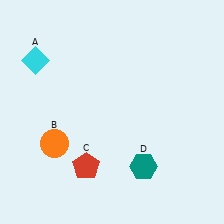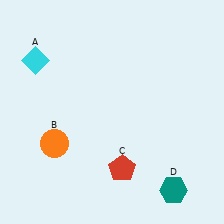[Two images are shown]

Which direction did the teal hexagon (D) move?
The teal hexagon (D) moved right.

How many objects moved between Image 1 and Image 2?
2 objects moved between the two images.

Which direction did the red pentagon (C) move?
The red pentagon (C) moved right.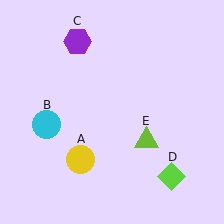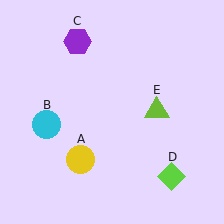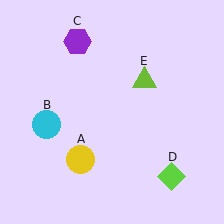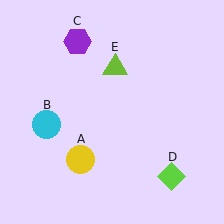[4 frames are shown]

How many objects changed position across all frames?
1 object changed position: lime triangle (object E).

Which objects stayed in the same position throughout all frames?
Yellow circle (object A) and cyan circle (object B) and purple hexagon (object C) and lime diamond (object D) remained stationary.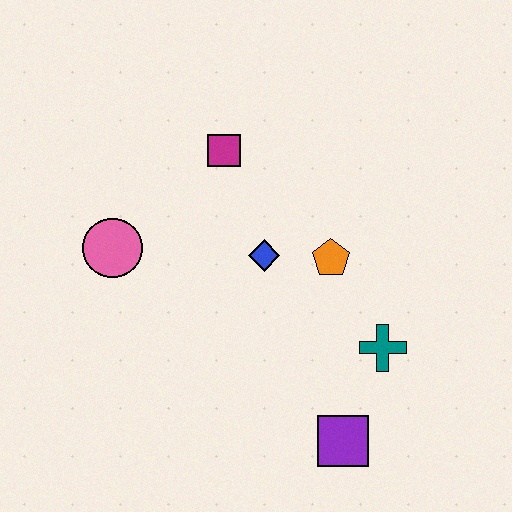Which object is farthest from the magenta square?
The purple square is farthest from the magenta square.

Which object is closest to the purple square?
The teal cross is closest to the purple square.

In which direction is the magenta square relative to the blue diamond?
The magenta square is above the blue diamond.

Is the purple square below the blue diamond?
Yes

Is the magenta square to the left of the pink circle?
No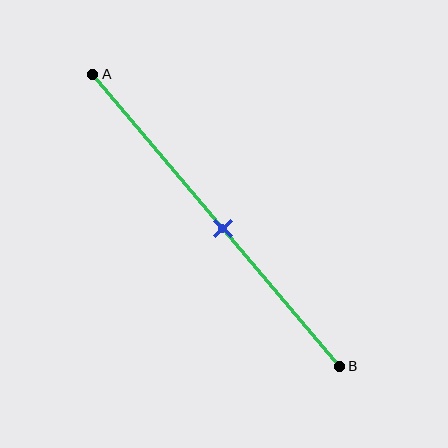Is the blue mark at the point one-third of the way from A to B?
No, the mark is at about 55% from A, not at the 33% one-third point.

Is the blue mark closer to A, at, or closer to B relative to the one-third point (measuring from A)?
The blue mark is closer to point B than the one-third point of segment AB.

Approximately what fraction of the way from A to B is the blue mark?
The blue mark is approximately 55% of the way from A to B.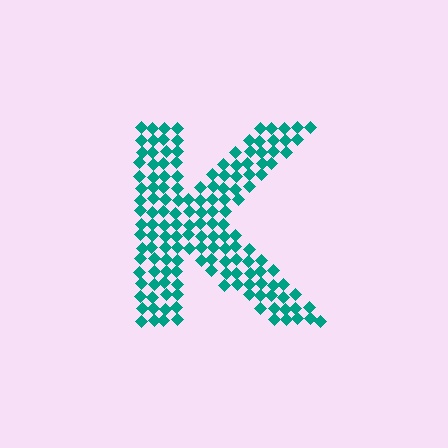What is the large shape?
The large shape is the letter K.